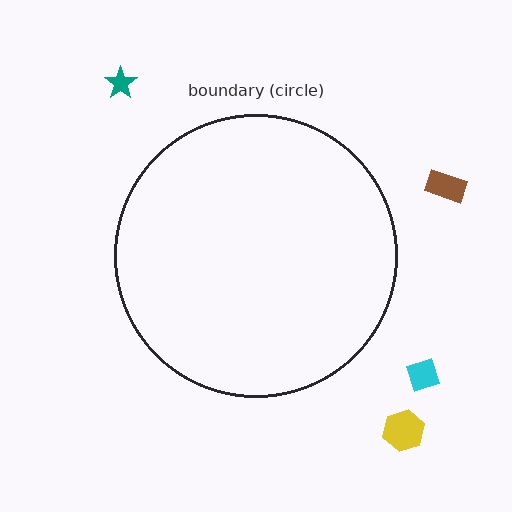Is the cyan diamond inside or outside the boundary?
Outside.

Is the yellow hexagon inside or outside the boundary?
Outside.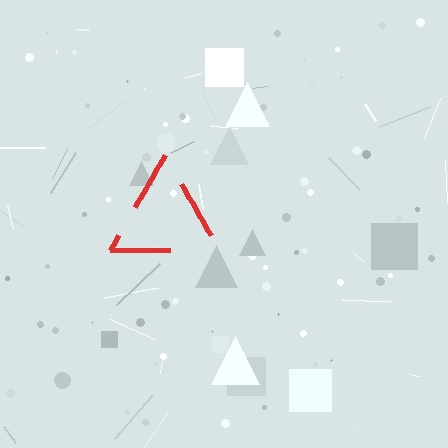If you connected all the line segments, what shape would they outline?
They would outline a triangle.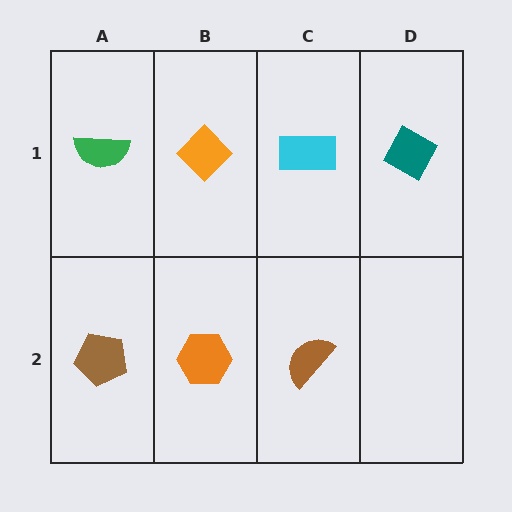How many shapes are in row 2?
3 shapes.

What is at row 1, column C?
A cyan rectangle.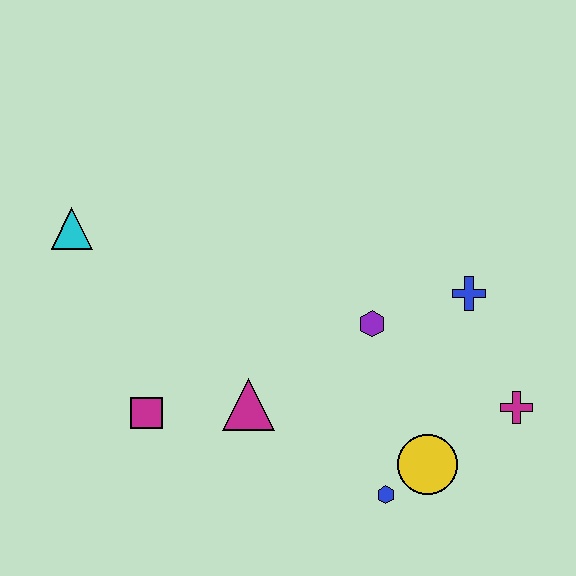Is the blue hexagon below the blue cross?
Yes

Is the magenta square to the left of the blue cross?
Yes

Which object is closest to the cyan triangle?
The magenta square is closest to the cyan triangle.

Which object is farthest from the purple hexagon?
The cyan triangle is farthest from the purple hexagon.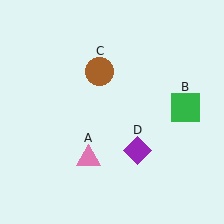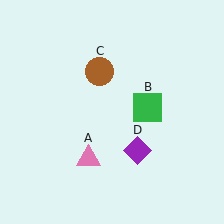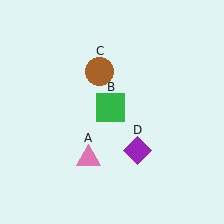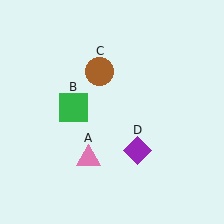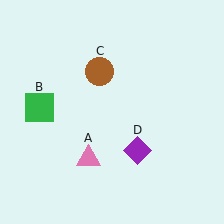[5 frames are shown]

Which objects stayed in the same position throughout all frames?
Pink triangle (object A) and brown circle (object C) and purple diamond (object D) remained stationary.